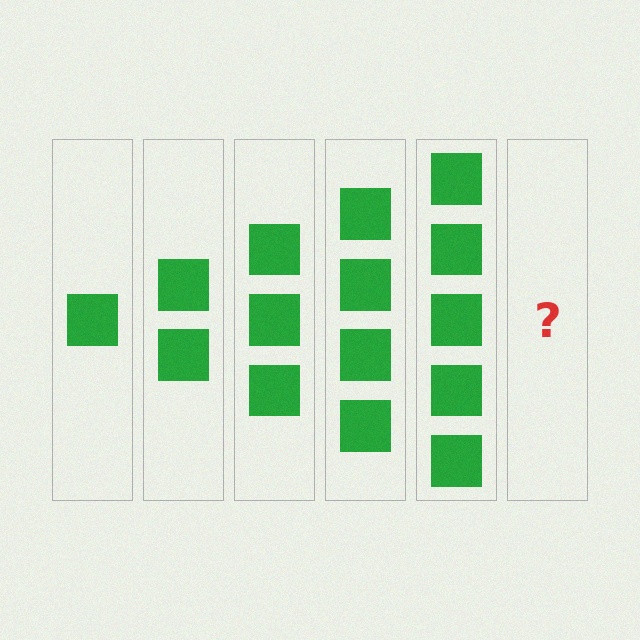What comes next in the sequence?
The next element should be 6 squares.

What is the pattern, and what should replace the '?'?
The pattern is that each step adds one more square. The '?' should be 6 squares.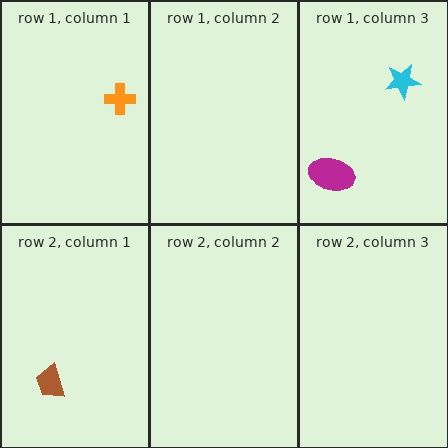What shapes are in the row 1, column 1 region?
The orange cross.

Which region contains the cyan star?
The row 1, column 3 region.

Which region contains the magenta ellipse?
The row 1, column 3 region.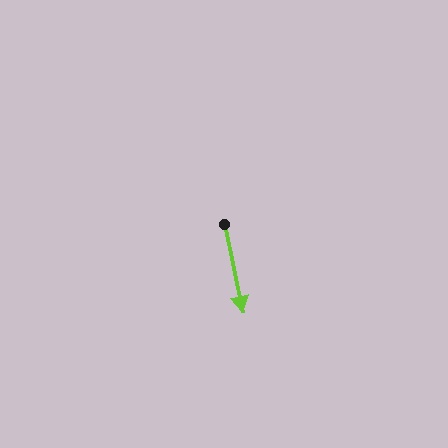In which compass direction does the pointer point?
South.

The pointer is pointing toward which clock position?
Roughly 6 o'clock.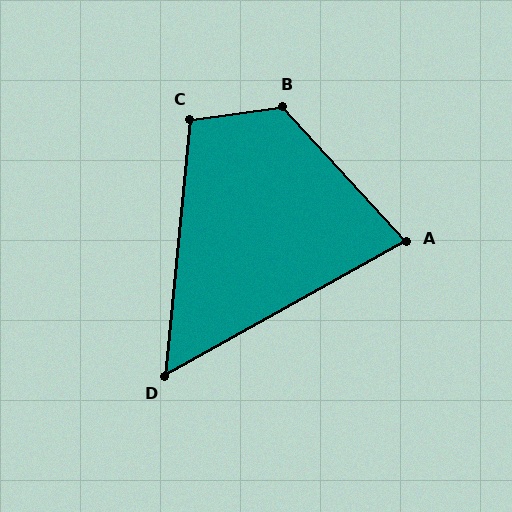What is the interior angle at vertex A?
Approximately 76 degrees (acute).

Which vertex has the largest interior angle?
B, at approximately 125 degrees.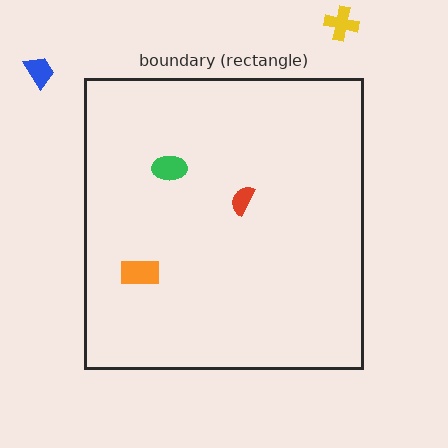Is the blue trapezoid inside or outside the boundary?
Outside.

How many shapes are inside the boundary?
3 inside, 2 outside.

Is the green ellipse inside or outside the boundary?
Inside.